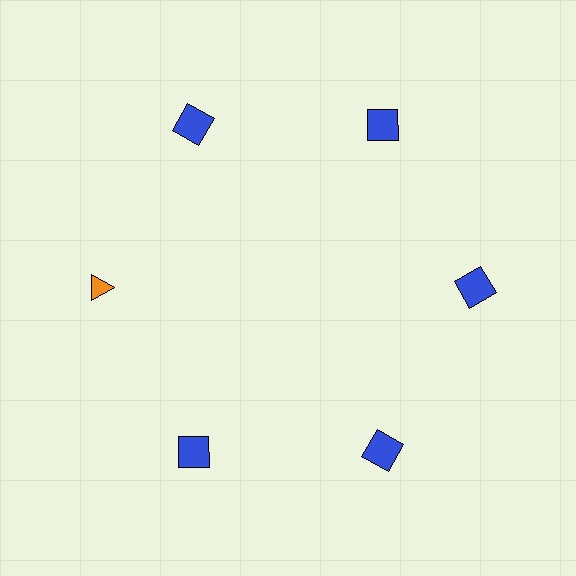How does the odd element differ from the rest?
It differs in both color (orange instead of blue) and shape (triangle instead of square).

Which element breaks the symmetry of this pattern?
The orange triangle at roughly the 9 o'clock position breaks the symmetry. All other shapes are blue squares.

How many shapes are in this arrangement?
There are 6 shapes arranged in a ring pattern.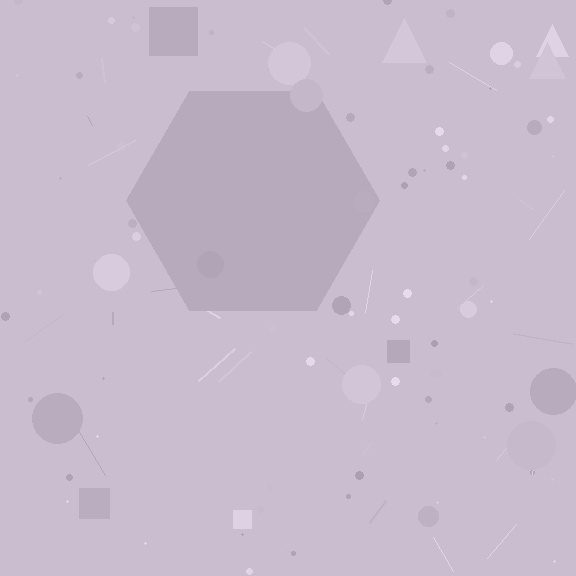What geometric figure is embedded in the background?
A hexagon is embedded in the background.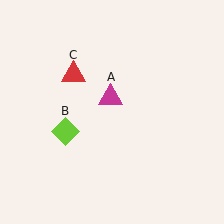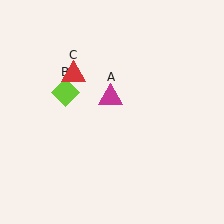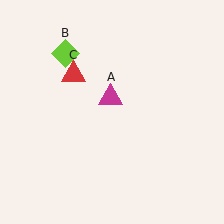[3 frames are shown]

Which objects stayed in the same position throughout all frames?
Magenta triangle (object A) and red triangle (object C) remained stationary.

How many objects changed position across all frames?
1 object changed position: lime diamond (object B).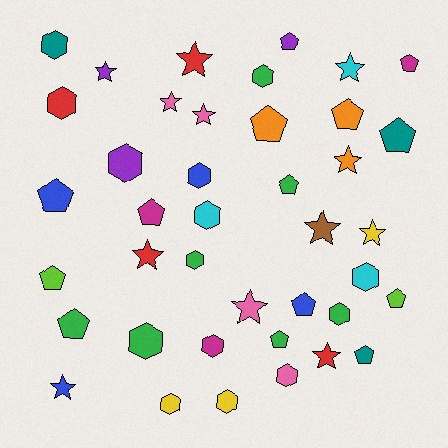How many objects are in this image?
There are 40 objects.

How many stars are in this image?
There are 12 stars.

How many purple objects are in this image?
There are 3 purple objects.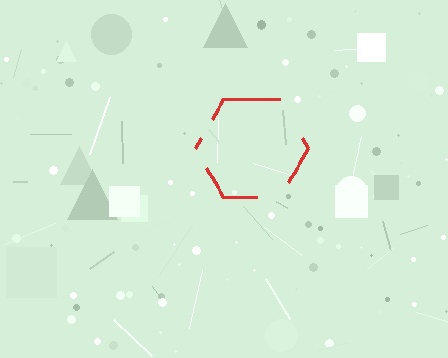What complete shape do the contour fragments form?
The contour fragments form a hexagon.